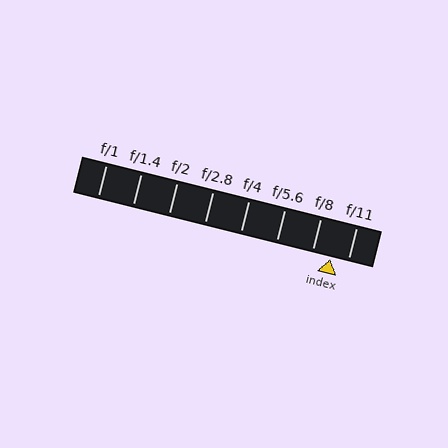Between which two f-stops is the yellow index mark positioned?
The index mark is between f/8 and f/11.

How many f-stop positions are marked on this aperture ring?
There are 8 f-stop positions marked.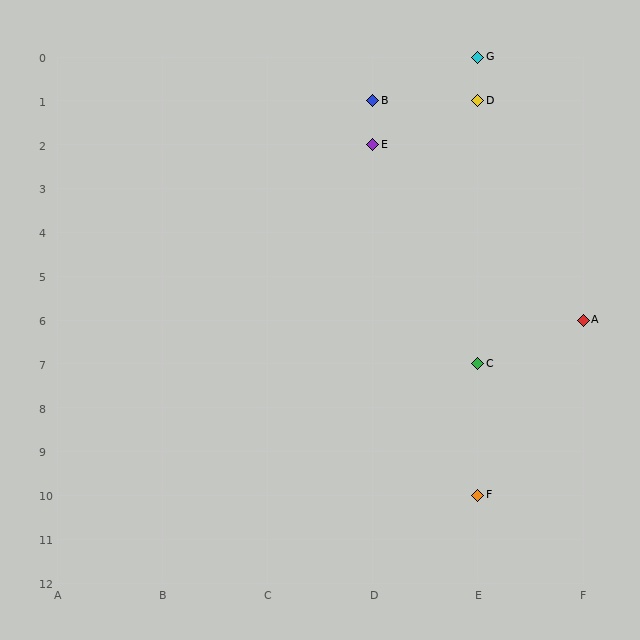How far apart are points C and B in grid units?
Points C and B are 1 column and 6 rows apart (about 6.1 grid units diagonally).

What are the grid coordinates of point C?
Point C is at grid coordinates (E, 7).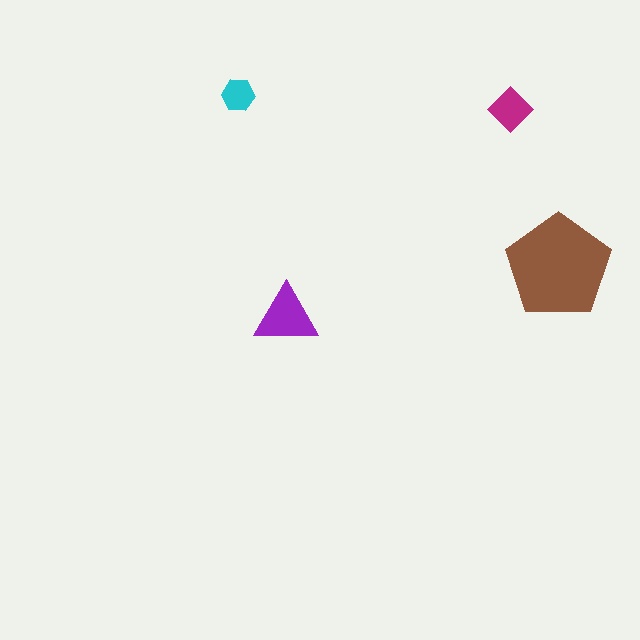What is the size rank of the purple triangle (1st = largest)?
2nd.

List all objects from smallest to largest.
The cyan hexagon, the magenta diamond, the purple triangle, the brown pentagon.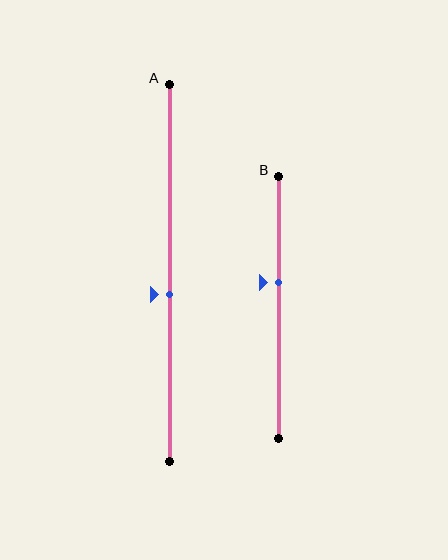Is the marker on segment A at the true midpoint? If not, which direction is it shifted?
No, the marker on segment A is shifted downward by about 6% of the segment length.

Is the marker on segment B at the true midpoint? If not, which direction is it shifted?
No, the marker on segment B is shifted upward by about 10% of the segment length.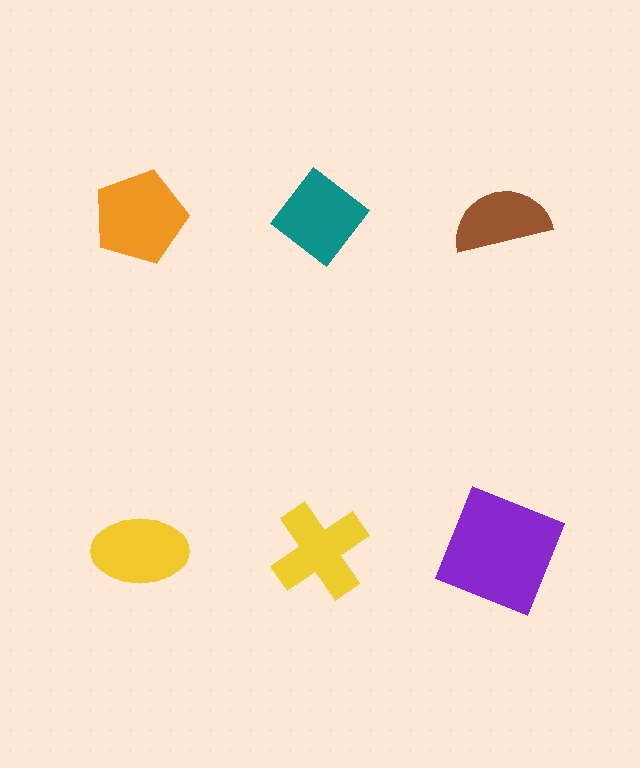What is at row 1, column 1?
An orange pentagon.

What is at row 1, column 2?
A teal diamond.